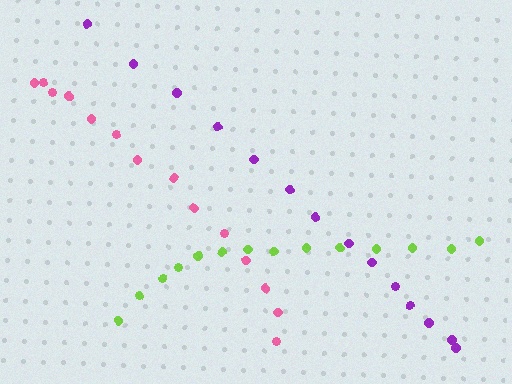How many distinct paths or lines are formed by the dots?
There are 3 distinct paths.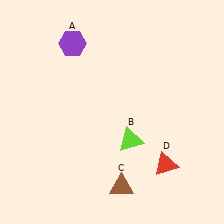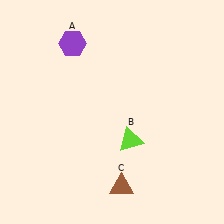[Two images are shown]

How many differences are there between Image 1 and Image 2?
There is 1 difference between the two images.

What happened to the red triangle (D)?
The red triangle (D) was removed in Image 2. It was in the bottom-right area of Image 1.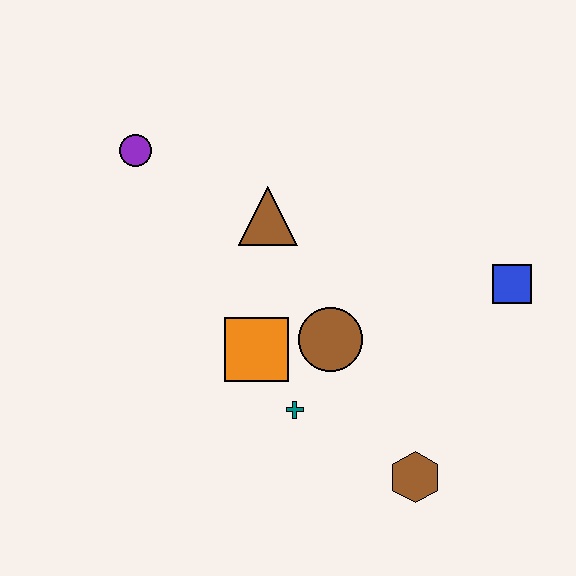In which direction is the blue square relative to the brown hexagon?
The blue square is above the brown hexagon.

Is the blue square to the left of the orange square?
No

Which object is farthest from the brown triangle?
The brown hexagon is farthest from the brown triangle.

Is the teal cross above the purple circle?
No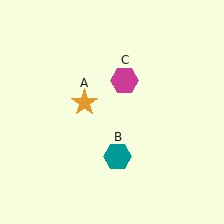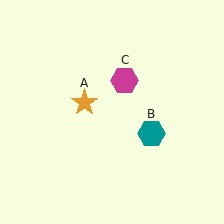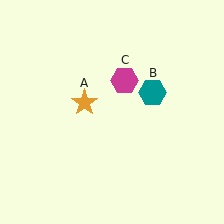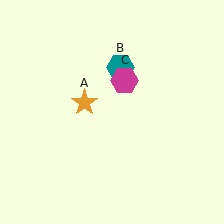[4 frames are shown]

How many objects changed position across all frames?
1 object changed position: teal hexagon (object B).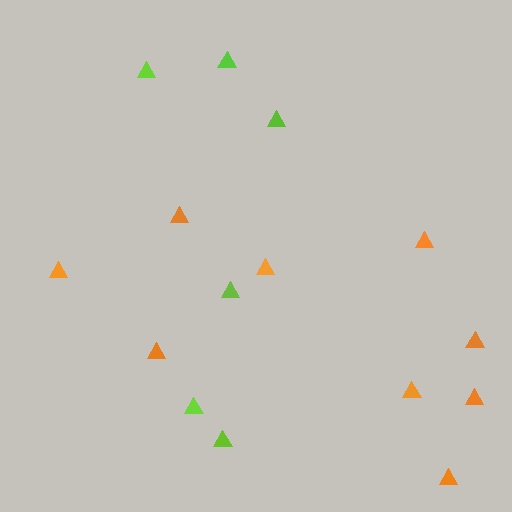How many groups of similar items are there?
There are 2 groups: one group of orange triangles (9) and one group of lime triangles (6).